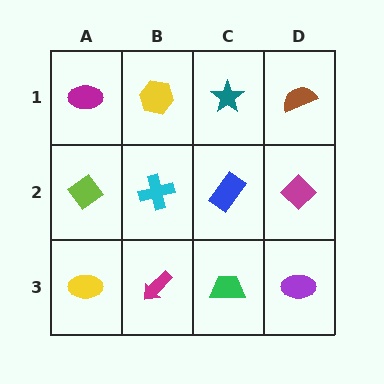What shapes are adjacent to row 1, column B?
A cyan cross (row 2, column B), a magenta ellipse (row 1, column A), a teal star (row 1, column C).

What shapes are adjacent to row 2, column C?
A teal star (row 1, column C), a green trapezoid (row 3, column C), a cyan cross (row 2, column B), a magenta diamond (row 2, column D).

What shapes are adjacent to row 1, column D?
A magenta diamond (row 2, column D), a teal star (row 1, column C).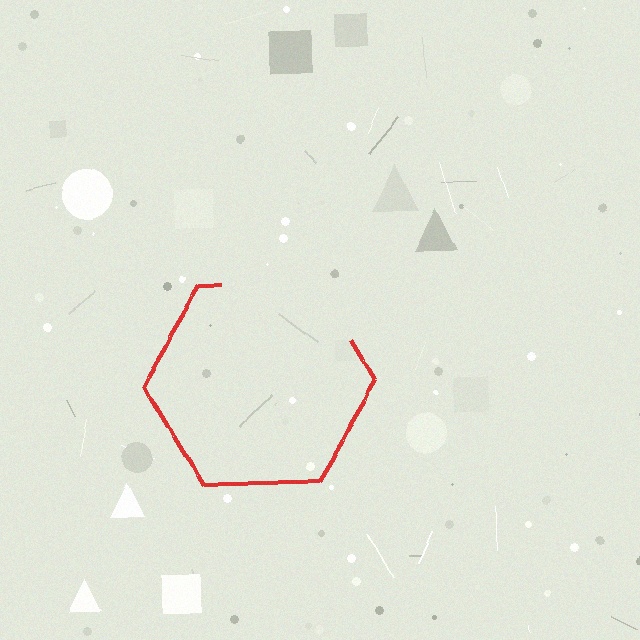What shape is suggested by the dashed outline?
The dashed outline suggests a hexagon.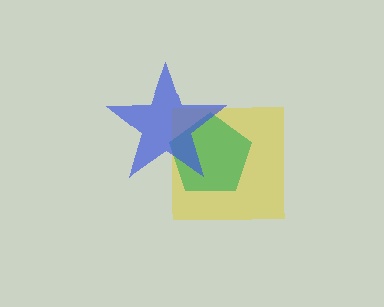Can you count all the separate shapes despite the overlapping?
Yes, there are 3 separate shapes.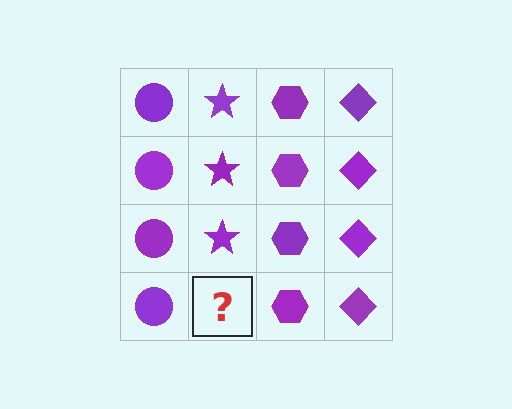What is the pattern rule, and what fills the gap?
The rule is that each column has a consistent shape. The gap should be filled with a purple star.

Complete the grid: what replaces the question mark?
The question mark should be replaced with a purple star.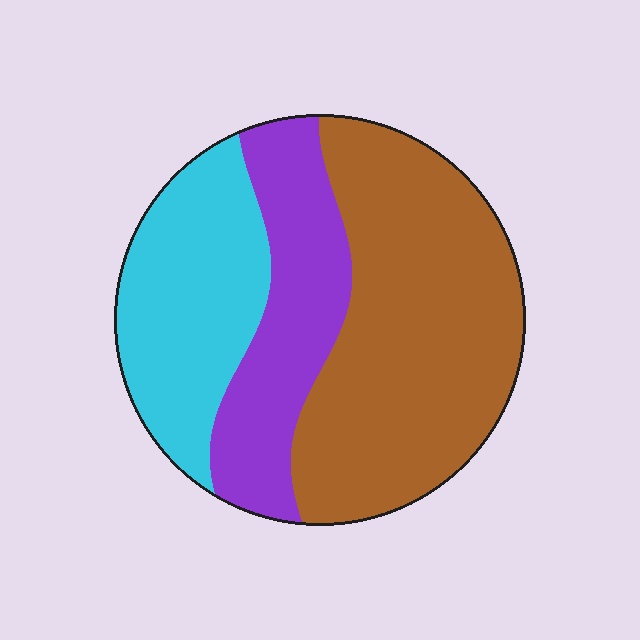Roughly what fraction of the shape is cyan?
Cyan covers roughly 25% of the shape.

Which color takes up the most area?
Brown, at roughly 50%.